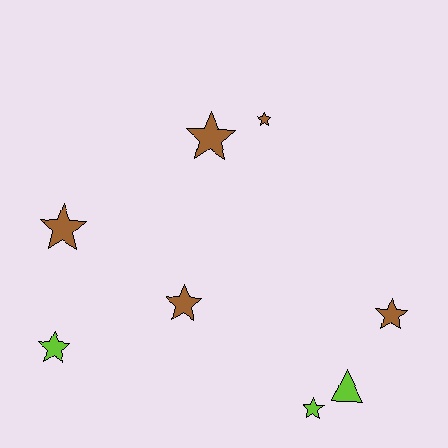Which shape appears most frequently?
Star, with 7 objects.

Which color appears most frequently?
Brown, with 5 objects.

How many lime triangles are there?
There is 1 lime triangle.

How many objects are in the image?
There are 8 objects.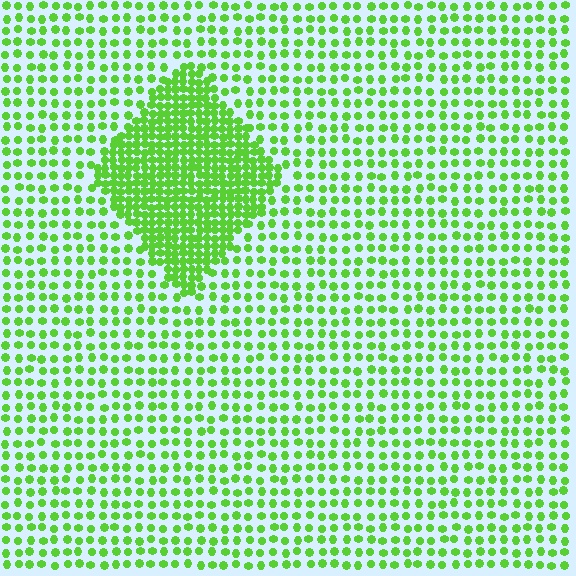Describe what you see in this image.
The image contains small lime elements arranged at two different densities. A diamond-shaped region is visible where the elements are more densely packed than the surrounding area.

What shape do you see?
I see a diamond.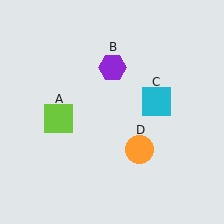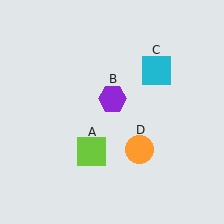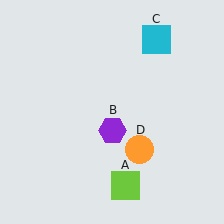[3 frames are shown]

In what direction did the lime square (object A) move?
The lime square (object A) moved down and to the right.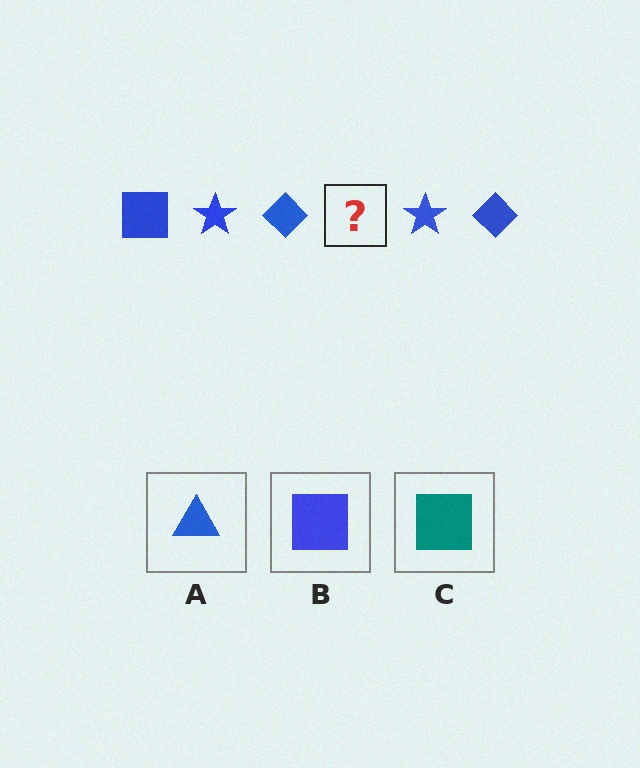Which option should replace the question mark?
Option B.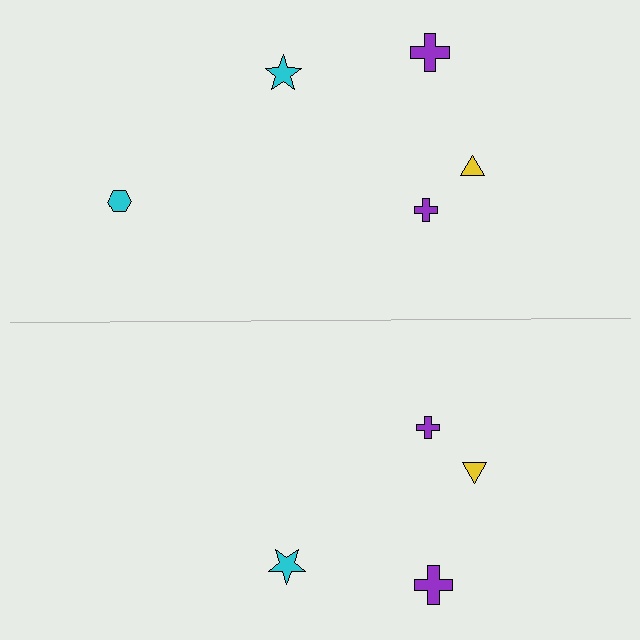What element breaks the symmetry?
A cyan hexagon is missing from the bottom side.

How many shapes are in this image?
There are 9 shapes in this image.